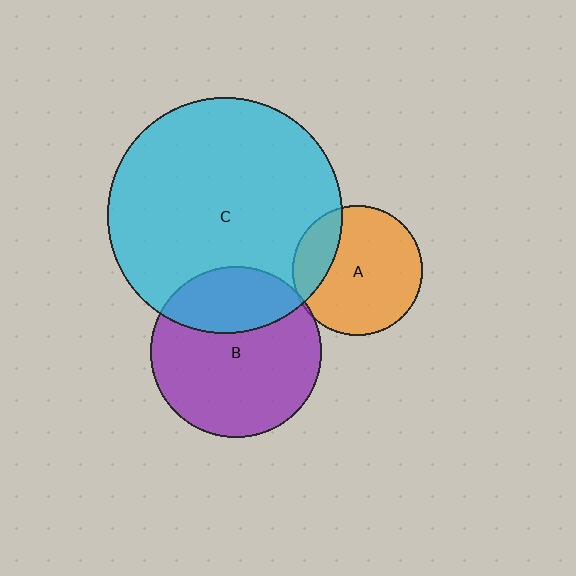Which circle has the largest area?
Circle C (cyan).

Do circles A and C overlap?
Yes.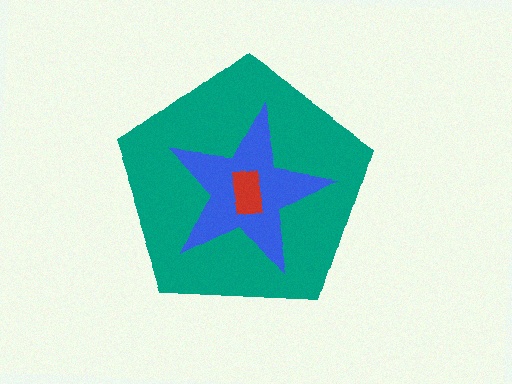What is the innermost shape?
The red rectangle.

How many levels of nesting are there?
3.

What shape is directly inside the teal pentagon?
The blue star.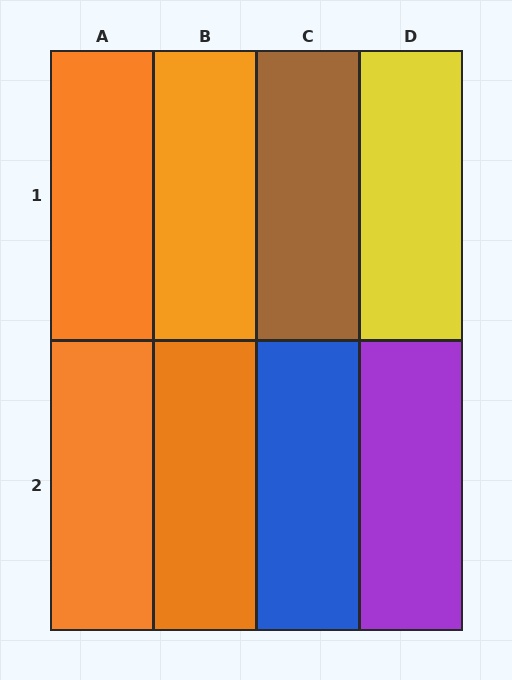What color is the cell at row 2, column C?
Blue.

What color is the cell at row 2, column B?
Orange.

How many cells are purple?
1 cell is purple.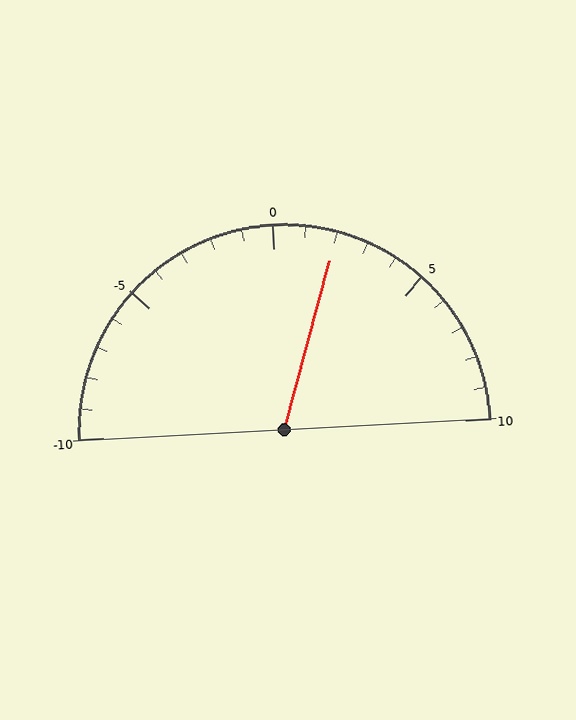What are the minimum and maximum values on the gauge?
The gauge ranges from -10 to 10.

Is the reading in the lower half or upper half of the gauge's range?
The reading is in the upper half of the range (-10 to 10).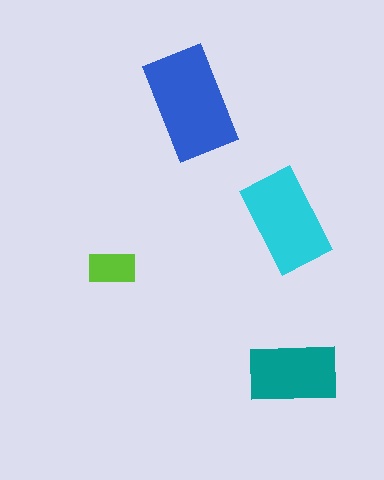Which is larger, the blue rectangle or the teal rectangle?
The blue one.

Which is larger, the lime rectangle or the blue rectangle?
The blue one.